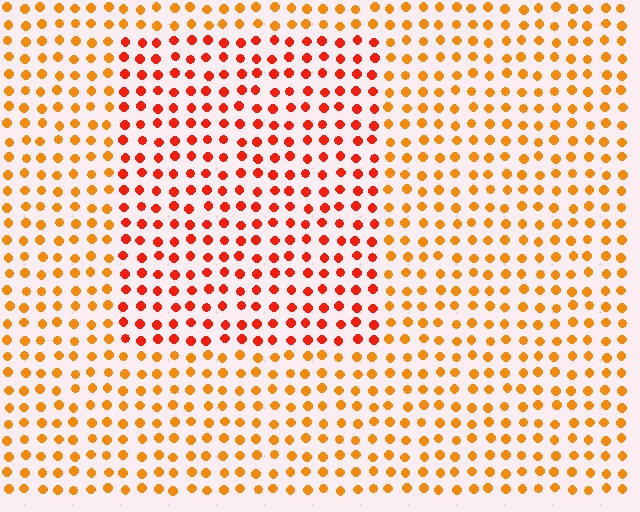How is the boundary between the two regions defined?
The boundary is defined purely by a slight shift in hue (about 29 degrees). Spacing, size, and orientation are identical on both sides.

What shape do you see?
I see a rectangle.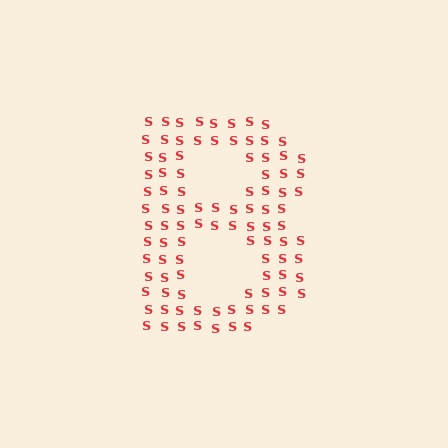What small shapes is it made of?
It is made of small letter S's.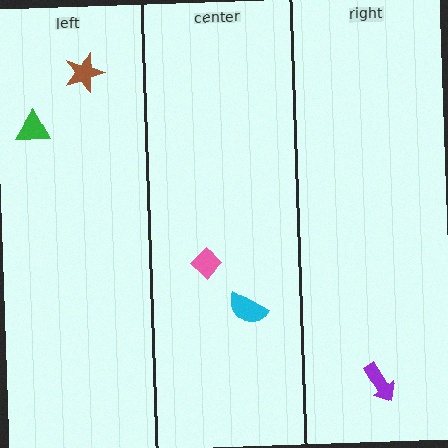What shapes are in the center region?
The pink diamond, the cyan semicircle.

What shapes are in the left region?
The green triangle, the brown star.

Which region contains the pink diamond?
The center region.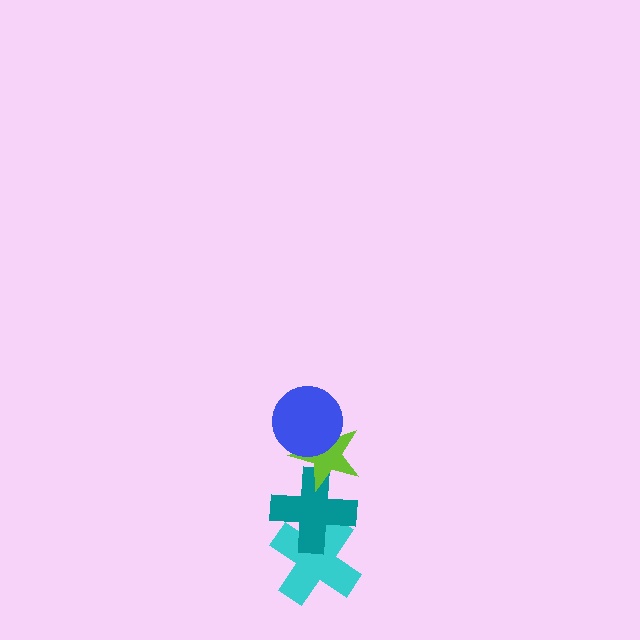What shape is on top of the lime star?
The blue circle is on top of the lime star.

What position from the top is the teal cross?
The teal cross is 3rd from the top.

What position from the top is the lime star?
The lime star is 2nd from the top.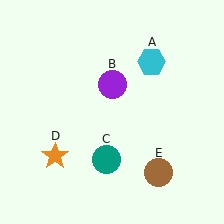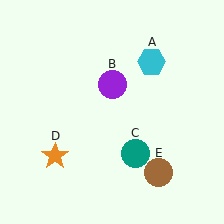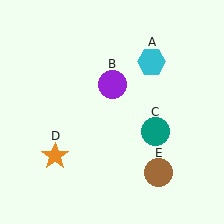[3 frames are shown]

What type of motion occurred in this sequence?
The teal circle (object C) rotated counterclockwise around the center of the scene.